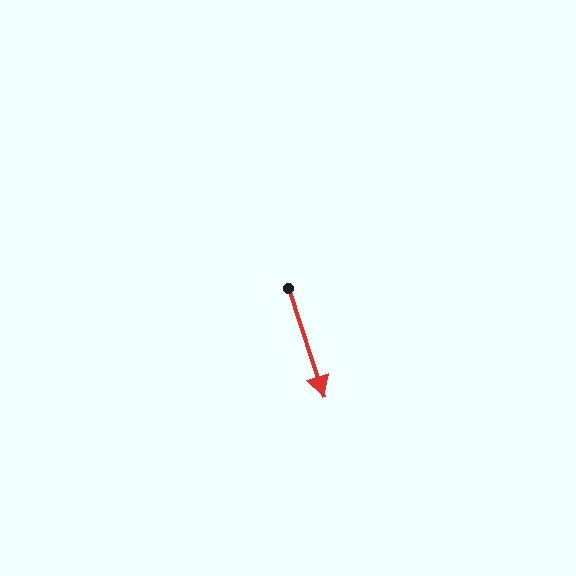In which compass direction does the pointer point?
South.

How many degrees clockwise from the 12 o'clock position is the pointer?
Approximately 162 degrees.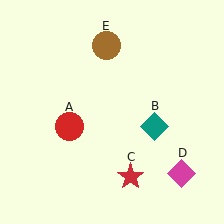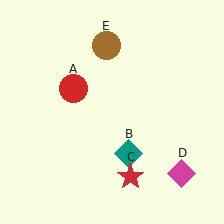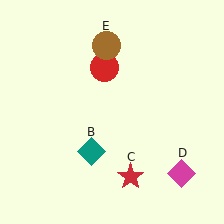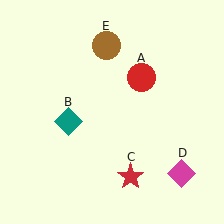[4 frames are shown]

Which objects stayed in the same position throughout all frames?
Red star (object C) and magenta diamond (object D) and brown circle (object E) remained stationary.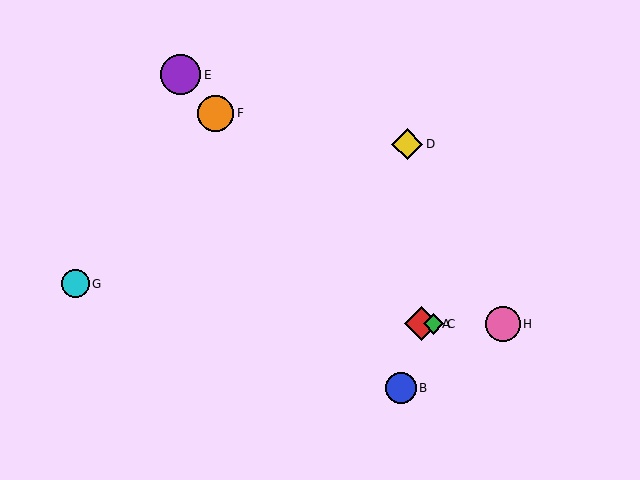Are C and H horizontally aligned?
Yes, both are at y≈324.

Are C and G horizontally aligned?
No, C is at y≈324 and G is at y≈284.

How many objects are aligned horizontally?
3 objects (A, C, H) are aligned horizontally.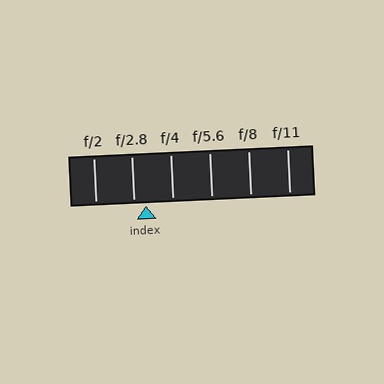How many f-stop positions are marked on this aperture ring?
There are 6 f-stop positions marked.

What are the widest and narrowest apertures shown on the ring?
The widest aperture shown is f/2 and the narrowest is f/11.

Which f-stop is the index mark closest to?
The index mark is closest to f/2.8.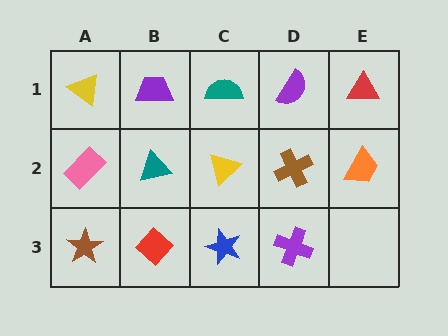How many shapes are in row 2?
5 shapes.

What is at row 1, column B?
A purple trapezoid.